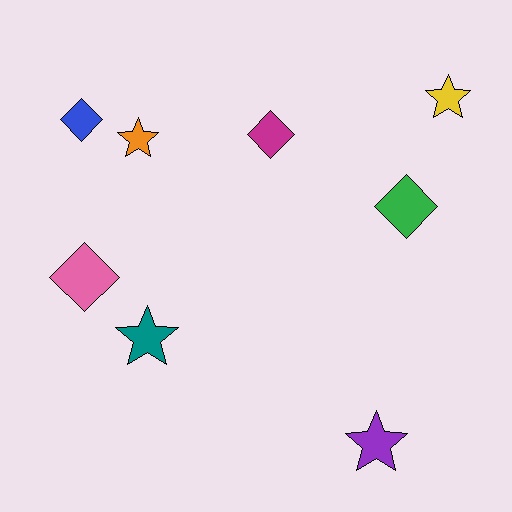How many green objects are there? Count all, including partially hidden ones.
There is 1 green object.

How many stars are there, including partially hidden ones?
There are 4 stars.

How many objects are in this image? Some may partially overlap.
There are 8 objects.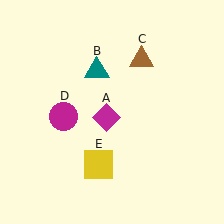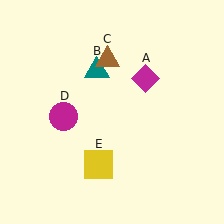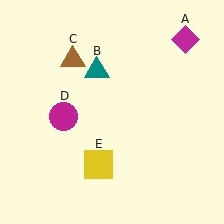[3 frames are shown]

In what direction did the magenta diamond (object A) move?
The magenta diamond (object A) moved up and to the right.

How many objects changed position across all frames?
2 objects changed position: magenta diamond (object A), brown triangle (object C).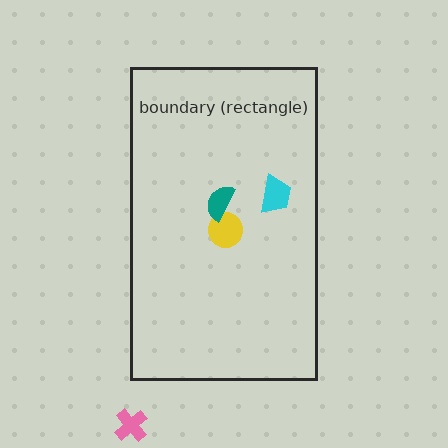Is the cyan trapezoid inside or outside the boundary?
Inside.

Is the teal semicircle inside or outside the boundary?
Inside.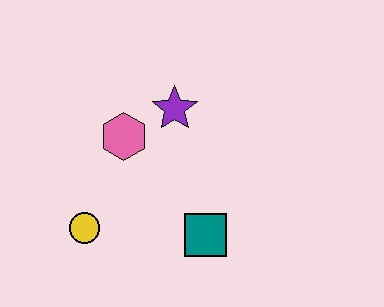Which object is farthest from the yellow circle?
The purple star is farthest from the yellow circle.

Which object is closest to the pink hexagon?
The purple star is closest to the pink hexagon.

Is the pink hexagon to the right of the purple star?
No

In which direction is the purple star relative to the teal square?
The purple star is above the teal square.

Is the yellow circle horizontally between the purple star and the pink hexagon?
No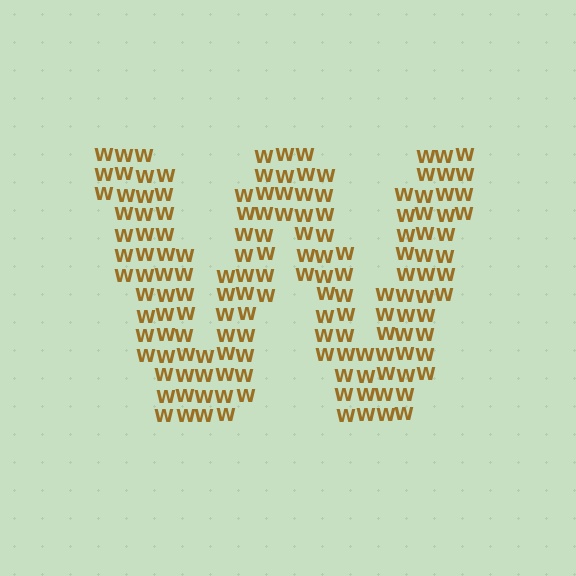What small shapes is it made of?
It is made of small letter W's.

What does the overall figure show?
The overall figure shows the letter W.